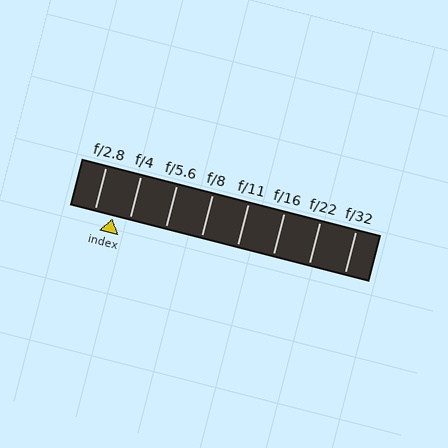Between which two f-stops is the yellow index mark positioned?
The index mark is between f/2.8 and f/4.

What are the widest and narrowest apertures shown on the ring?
The widest aperture shown is f/2.8 and the narrowest is f/32.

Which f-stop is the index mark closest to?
The index mark is closest to f/4.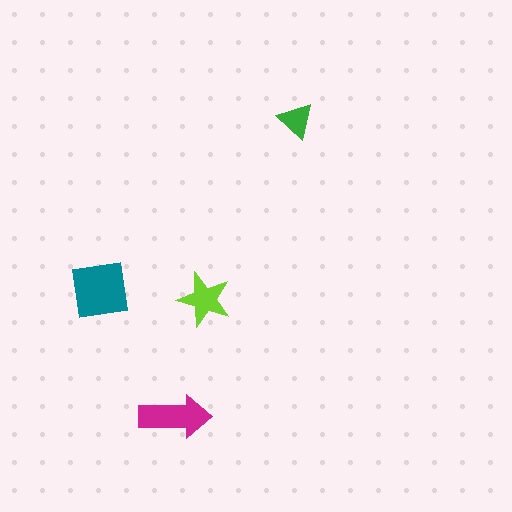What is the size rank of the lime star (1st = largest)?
3rd.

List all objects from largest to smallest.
The teal square, the magenta arrow, the lime star, the green triangle.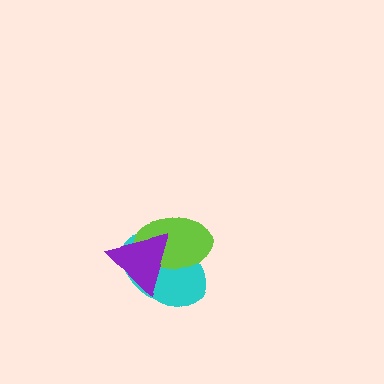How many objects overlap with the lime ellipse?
2 objects overlap with the lime ellipse.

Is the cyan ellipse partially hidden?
Yes, it is partially covered by another shape.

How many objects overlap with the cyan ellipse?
2 objects overlap with the cyan ellipse.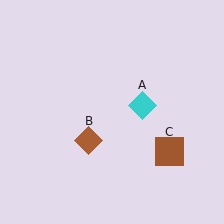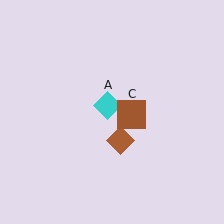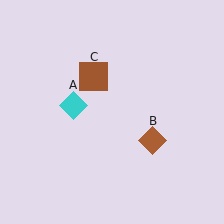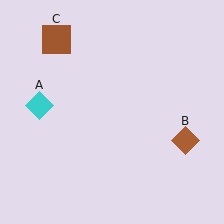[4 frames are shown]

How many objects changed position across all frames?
3 objects changed position: cyan diamond (object A), brown diamond (object B), brown square (object C).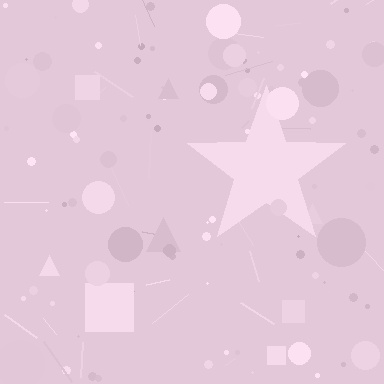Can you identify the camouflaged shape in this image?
The camouflaged shape is a star.